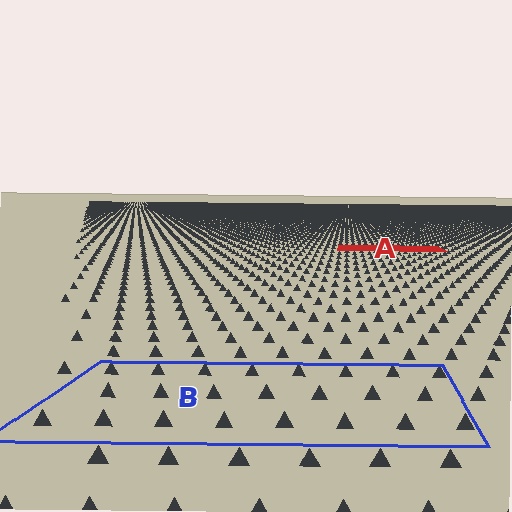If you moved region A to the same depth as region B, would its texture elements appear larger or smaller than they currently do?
They would appear larger. At a closer depth, the same texture elements are projected at a bigger on-screen size.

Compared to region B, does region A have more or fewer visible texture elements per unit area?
Region A has more texture elements per unit area — they are packed more densely because it is farther away.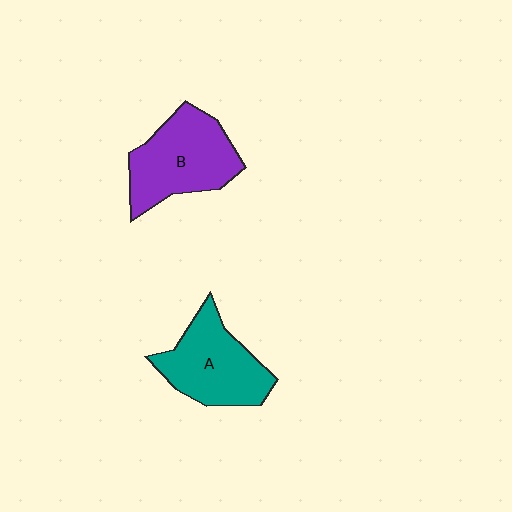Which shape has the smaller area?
Shape A (teal).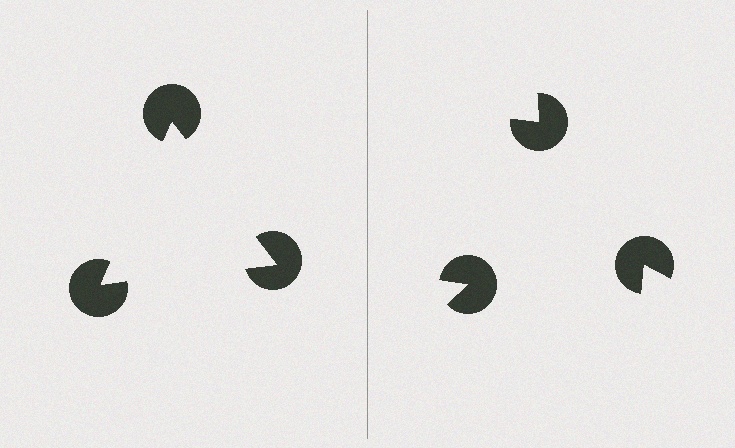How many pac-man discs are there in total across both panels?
6 — 3 on each side.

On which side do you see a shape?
An illusory triangle appears on the left side. On the right side the wedge cuts are rotated, so no coherent shape forms.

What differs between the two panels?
The pac-man discs are positioned identically on both sides; only the wedge orientations differ. On the left they align to a triangle; on the right they are misaligned.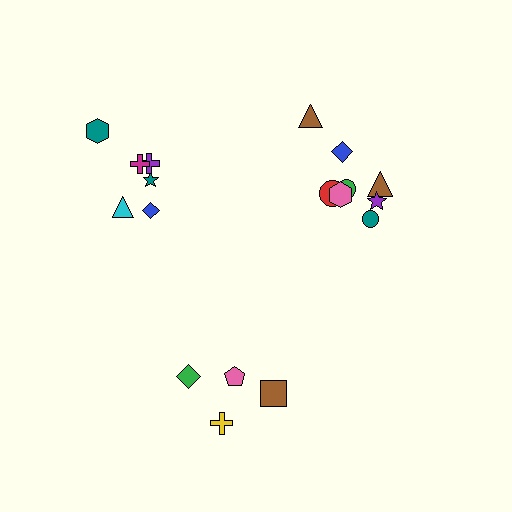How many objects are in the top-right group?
There are 8 objects.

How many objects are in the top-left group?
There are 6 objects.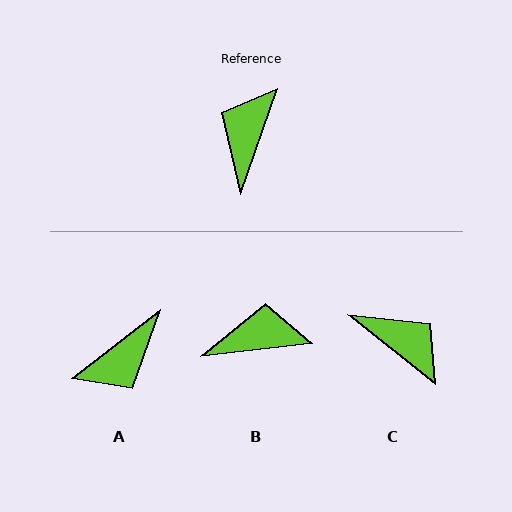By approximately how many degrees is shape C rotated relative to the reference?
Approximately 109 degrees clockwise.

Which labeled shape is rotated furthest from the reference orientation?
A, about 147 degrees away.